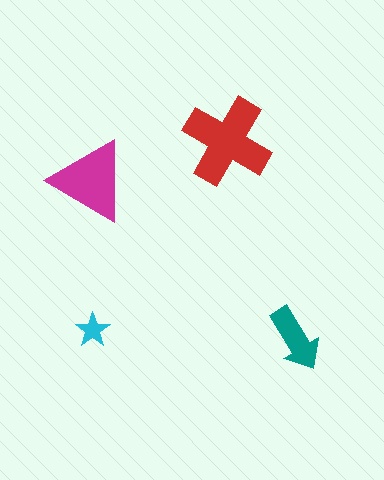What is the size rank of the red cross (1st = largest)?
1st.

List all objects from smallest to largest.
The cyan star, the teal arrow, the magenta triangle, the red cross.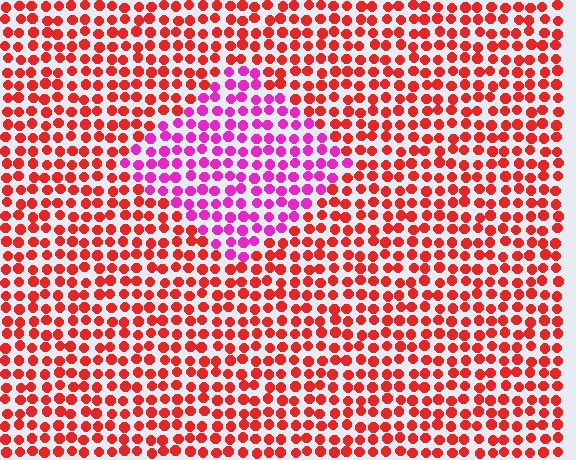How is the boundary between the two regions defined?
The boundary is defined purely by a slight shift in hue (about 51 degrees). Spacing, size, and orientation are identical on both sides.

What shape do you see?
I see a diamond.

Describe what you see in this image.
The image is filled with small red elements in a uniform arrangement. A diamond-shaped region is visible where the elements are tinted to a slightly different hue, forming a subtle color boundary.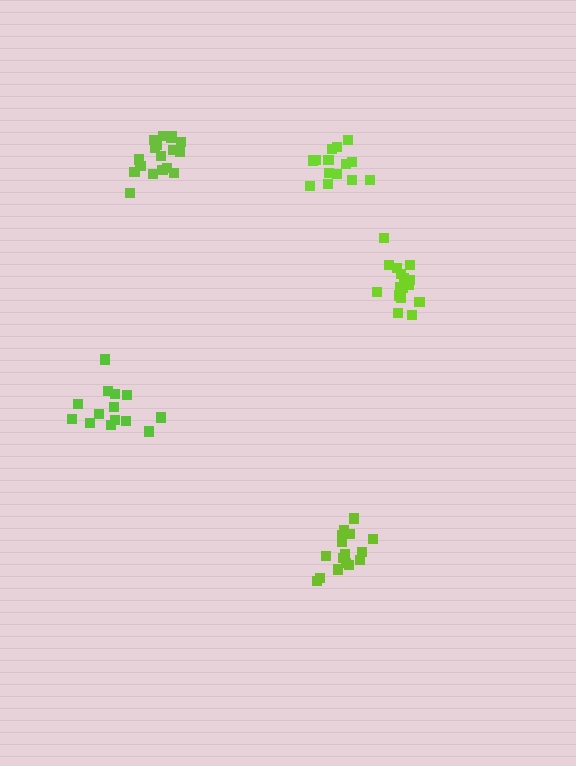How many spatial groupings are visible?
There are 5 spatial groupings.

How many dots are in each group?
Group 1: 14 dots, Group 2: 14 dots, Group 3: 18 dots, Group 4: 16 dots, Group 5: 16 dots (78 total).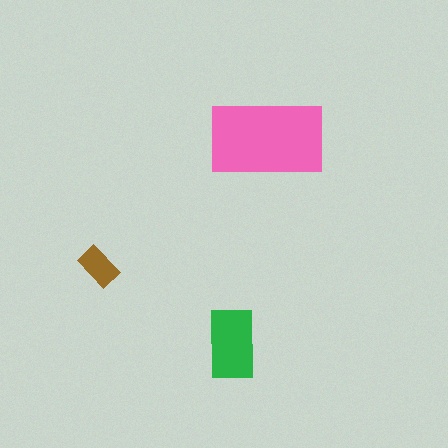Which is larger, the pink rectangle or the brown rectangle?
The pink one.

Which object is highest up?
The pink rectangle is topmost.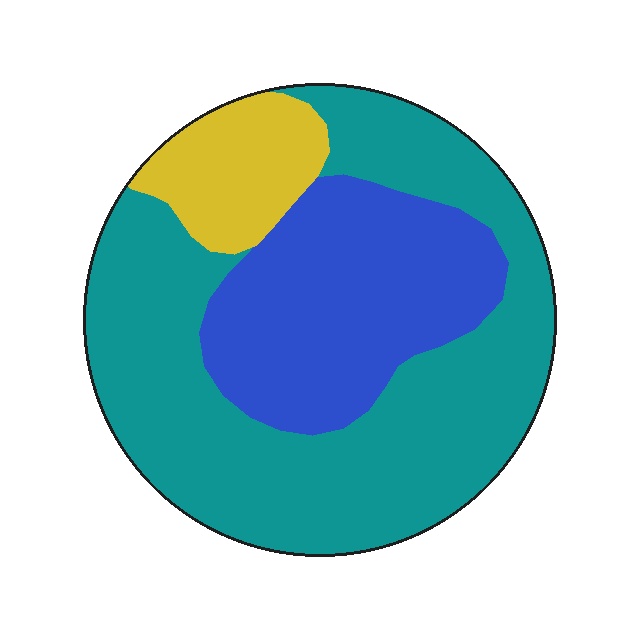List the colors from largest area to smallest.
From largest to smallest: teal, blue, yellow.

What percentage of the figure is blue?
Blue takes up about one third (1/3) of the figure.